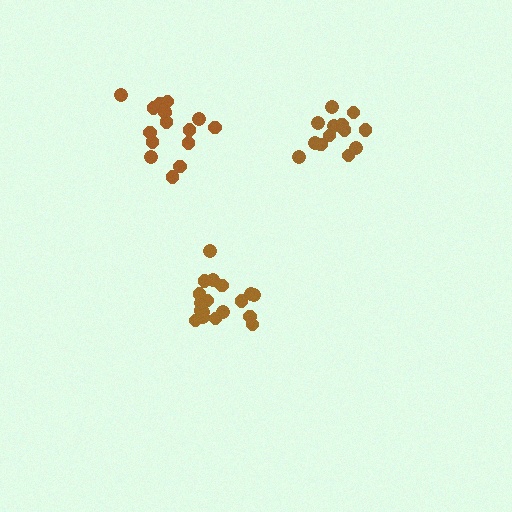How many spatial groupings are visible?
There are 3 spatial groupings.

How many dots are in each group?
Group 1: 13 dots, Group 2: 18 dots, Group 3: 16 dots (47 total).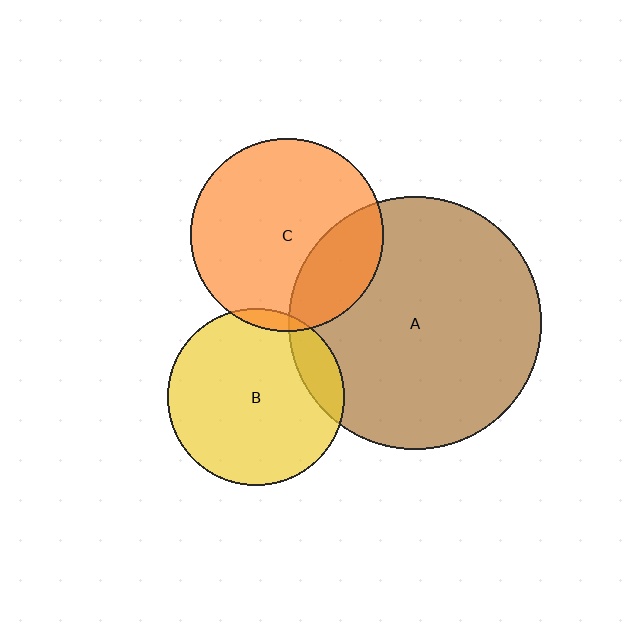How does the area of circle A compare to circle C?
Approximately 1.7 times.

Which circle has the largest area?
Circle A (brown).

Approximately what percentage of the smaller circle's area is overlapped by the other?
Approximately 25%.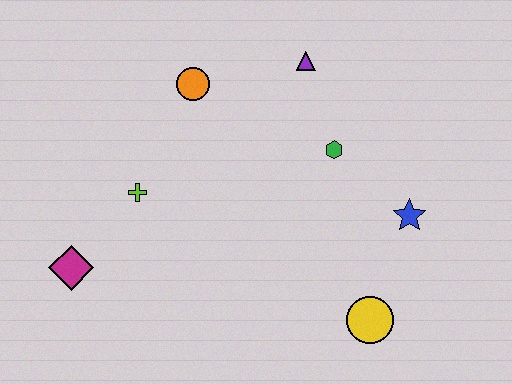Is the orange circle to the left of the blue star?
Yes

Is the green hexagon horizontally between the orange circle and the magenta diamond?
No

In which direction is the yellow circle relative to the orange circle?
The yellow circle is below the orange circle.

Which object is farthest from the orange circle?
The yellow circle is farthest from the orange circle.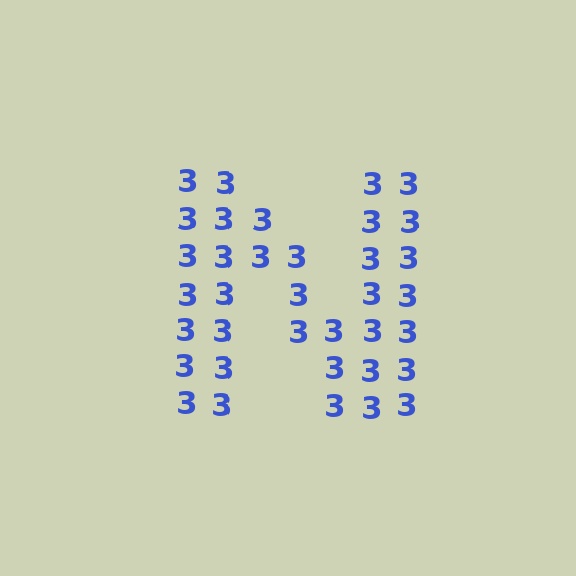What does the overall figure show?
The overall figure shows the letter N.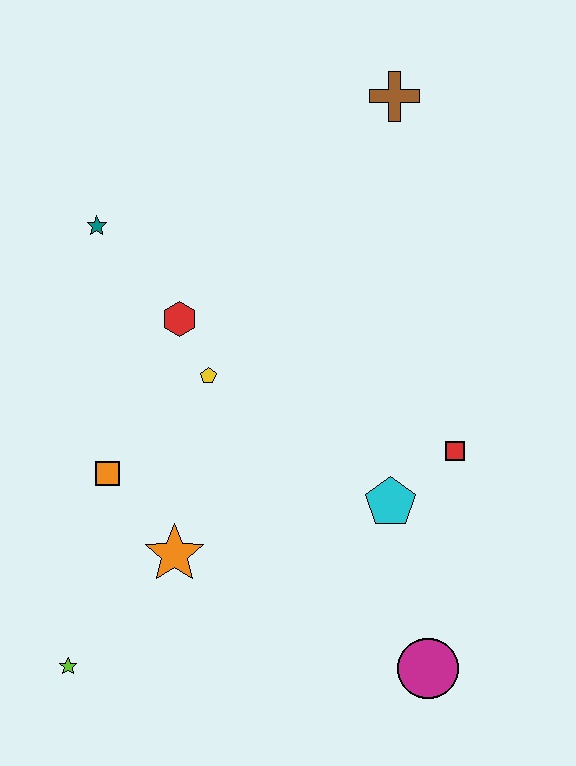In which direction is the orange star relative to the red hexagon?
The orange star is below the red hexagon.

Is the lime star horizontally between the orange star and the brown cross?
No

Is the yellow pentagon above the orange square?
Yes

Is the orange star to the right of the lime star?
Yes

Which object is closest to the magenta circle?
The cyan pentagon is closest to the magenta circle.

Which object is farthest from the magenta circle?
The brown cross is farthest from the magenta circle.